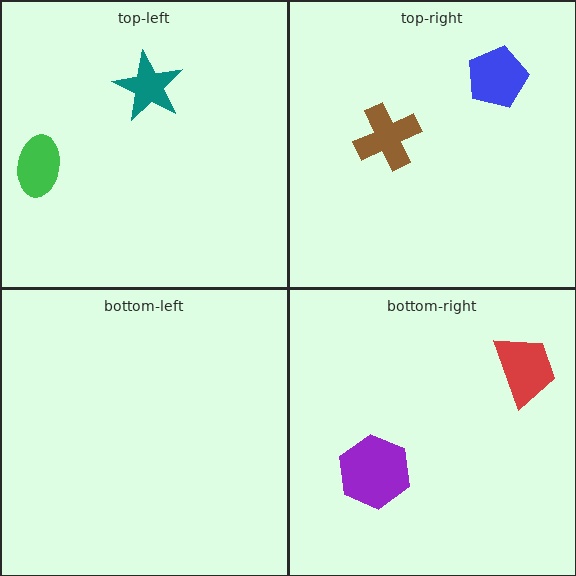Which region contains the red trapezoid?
The bottom-right region.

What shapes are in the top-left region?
The green ellipse, the teal star.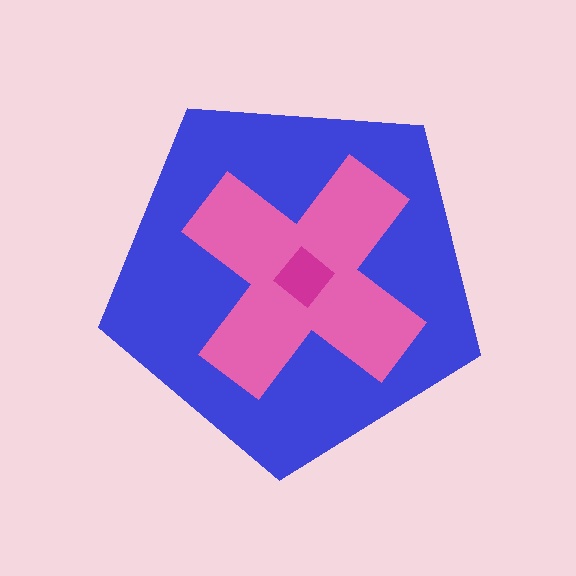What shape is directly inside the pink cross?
The magenta diamond.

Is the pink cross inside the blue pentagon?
Yes.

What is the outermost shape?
The blue pentagon.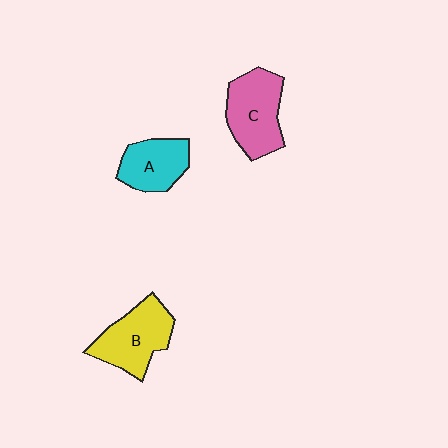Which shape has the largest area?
Shape C (pink).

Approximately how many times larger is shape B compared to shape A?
Approximately 1.3 times.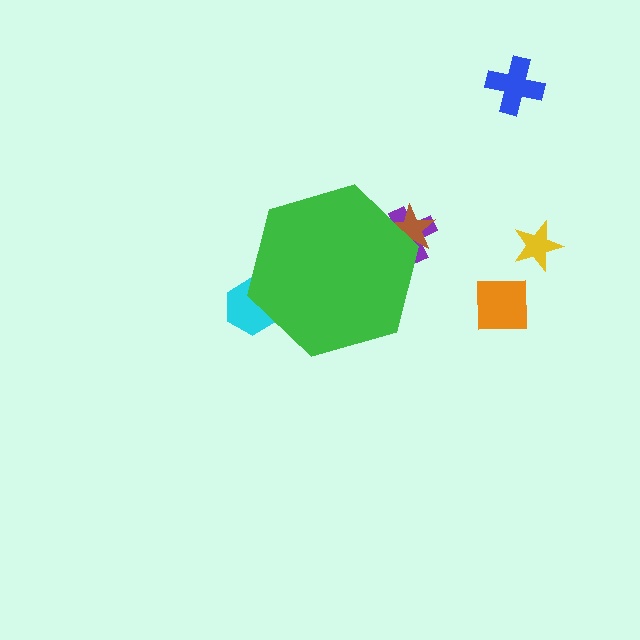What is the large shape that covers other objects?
A green hexagon.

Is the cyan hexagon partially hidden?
Yes, the cyan hexagon is partially hidden behind the green hexagon.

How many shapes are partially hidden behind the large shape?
3 shapes are partially hidden.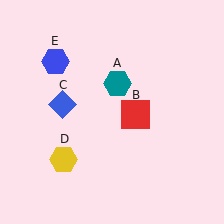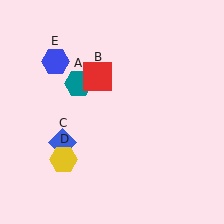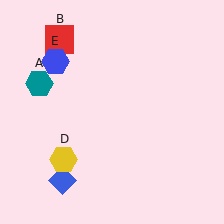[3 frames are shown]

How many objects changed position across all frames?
3 objects changed position: teal hexagon (object A), red square (object B), blue diamond (object C).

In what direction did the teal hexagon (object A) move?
The teal hexagon (object A) moved left.